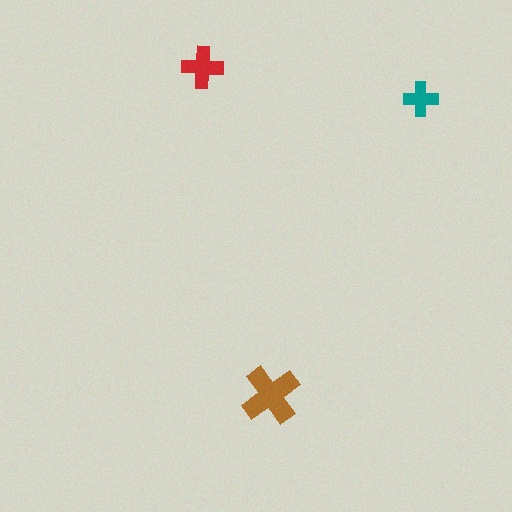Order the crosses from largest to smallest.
the brown one, the red one, the teal one.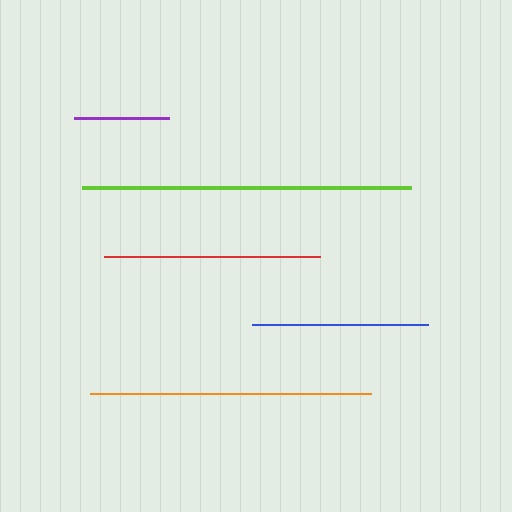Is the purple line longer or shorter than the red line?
The red line is longer than the purple line.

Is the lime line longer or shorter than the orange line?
The lime line is longer than the orange line.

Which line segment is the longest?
The lime line is the longest at approximately 329 pixels.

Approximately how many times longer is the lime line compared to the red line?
The lime line is approximately 1.5 times the length of the red line.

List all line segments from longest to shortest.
From longest to shortest: lime, orange, red, blue, purple.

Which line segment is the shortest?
The purple line is the shortest at approximately 96 pixels.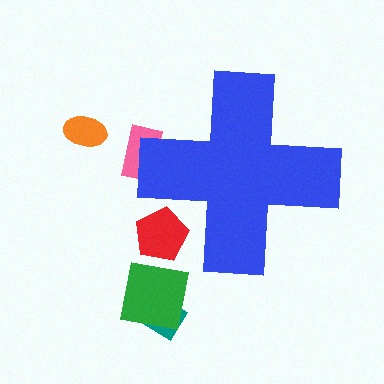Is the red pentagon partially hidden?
Yes, the red pentagon is partially hidden behind the blue cross.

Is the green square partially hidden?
No, the green square is fully visible.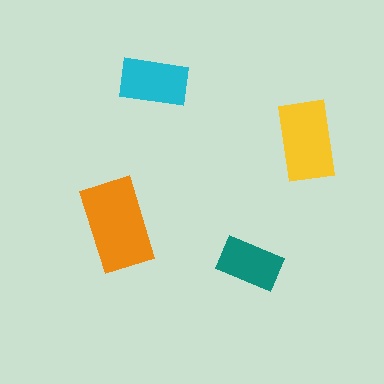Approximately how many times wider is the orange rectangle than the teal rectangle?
About 1.5 times wider.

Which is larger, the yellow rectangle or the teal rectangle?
The yellow one.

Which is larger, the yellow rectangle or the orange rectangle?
The orange one.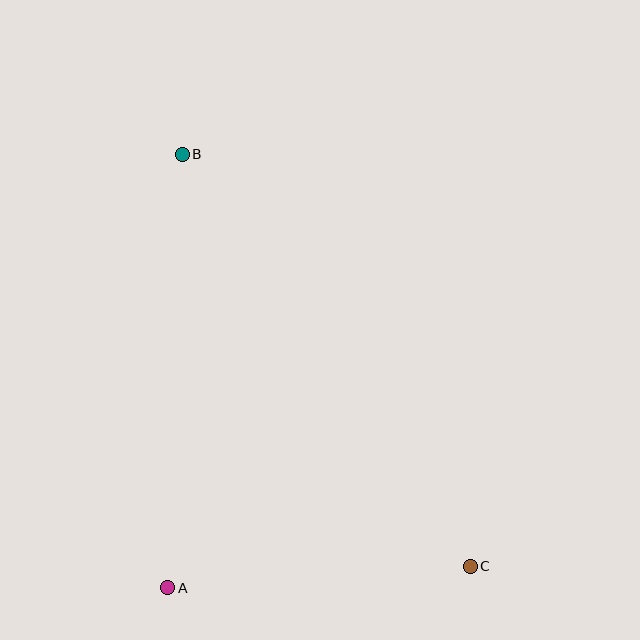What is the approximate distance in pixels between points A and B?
The distance between A and B is approximately 434 pixels.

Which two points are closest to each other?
Points A and C are closest to each other.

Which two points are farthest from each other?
Points B and C are farthest from each other.